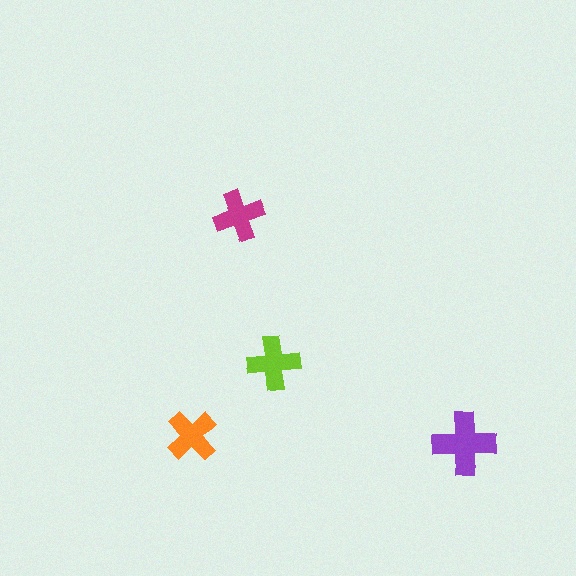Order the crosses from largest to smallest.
the purple one, the lime one, the orange one, the magenta one.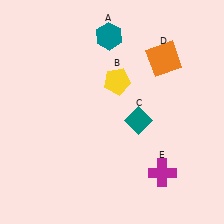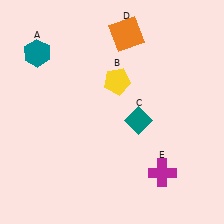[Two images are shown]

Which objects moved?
The objects that moved are: the teal hexagon (A), the orange square (D).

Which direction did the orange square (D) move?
The orange square (D) moved left.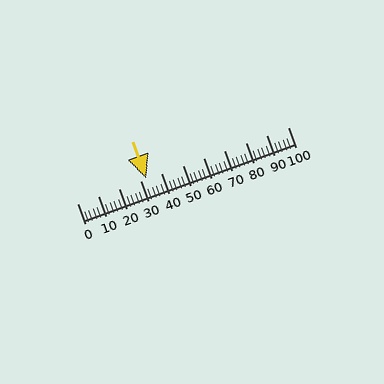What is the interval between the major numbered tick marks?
The major tick marks are spaced 10 units apart.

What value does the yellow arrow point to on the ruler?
The yellow arrow points to approximately 33.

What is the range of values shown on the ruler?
The ruler shows values from 0 to 100.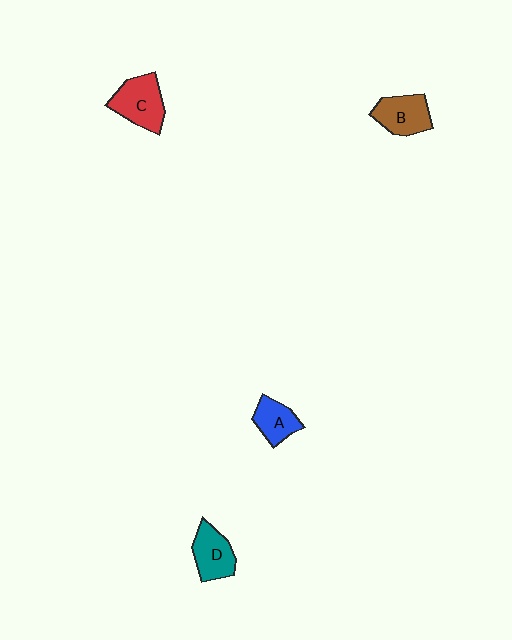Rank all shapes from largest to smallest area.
From largest to smallest: C (red), B (brown), D (teal), A (blue).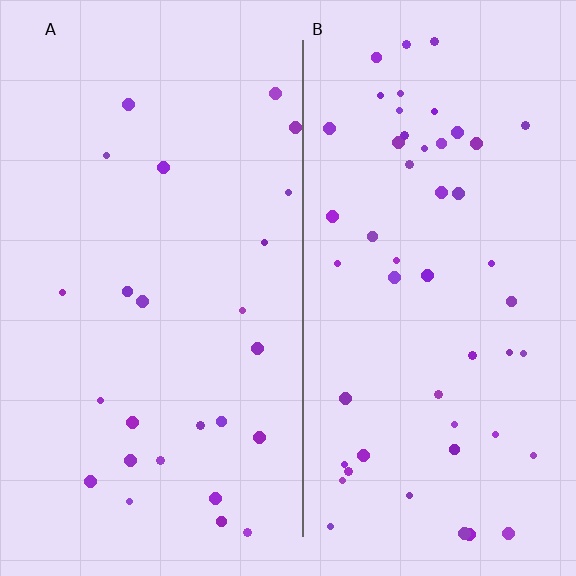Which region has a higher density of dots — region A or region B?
B (the right).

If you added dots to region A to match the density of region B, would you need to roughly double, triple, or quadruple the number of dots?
Approximately double.